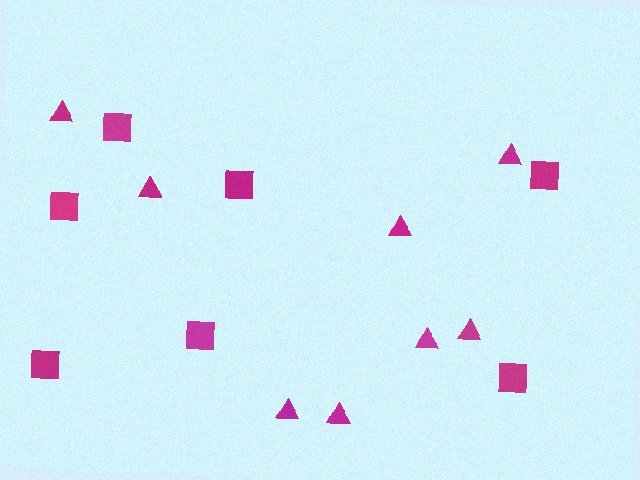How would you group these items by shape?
There are 2 groups: one group of triangles (8) and one group of squares (7).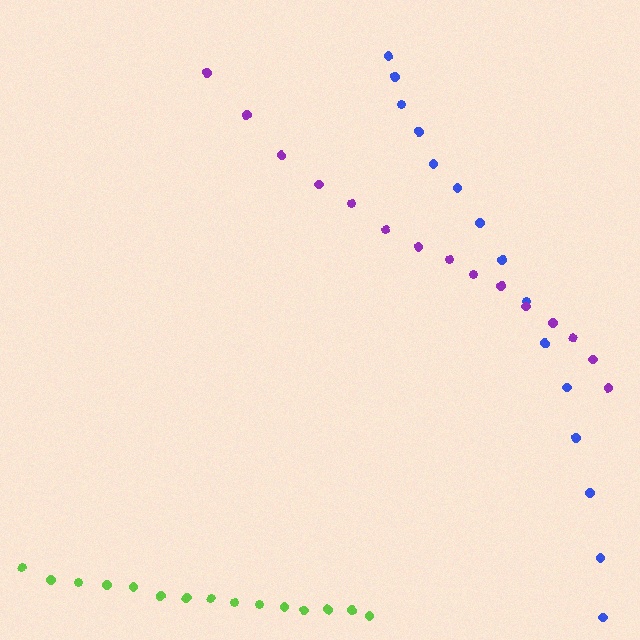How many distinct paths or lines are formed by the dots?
There are 3 distinct paths.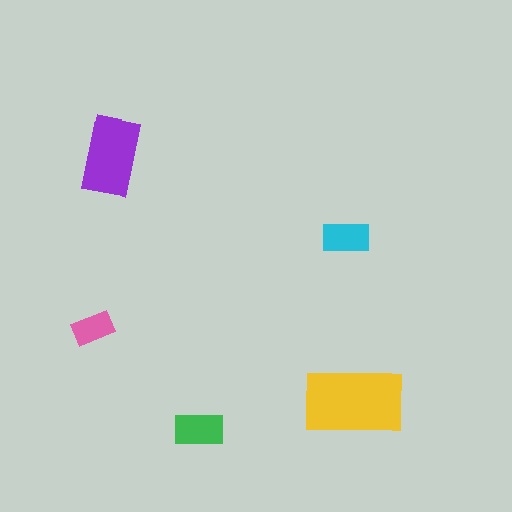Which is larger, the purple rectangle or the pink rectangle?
The purple one.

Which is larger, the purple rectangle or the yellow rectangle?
The yellow one.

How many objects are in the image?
There are 5 objects in the image.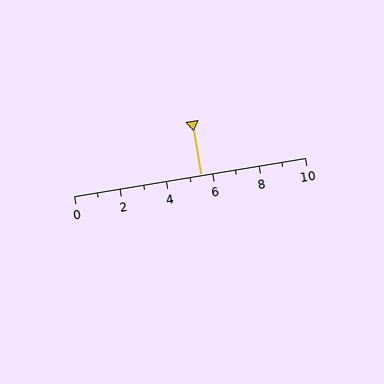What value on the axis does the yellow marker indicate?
The marker indicates approximately 5.5.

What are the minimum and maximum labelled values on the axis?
The axis runs from 0 to 10.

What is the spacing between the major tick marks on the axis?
The major ticks are spaced 2 apart.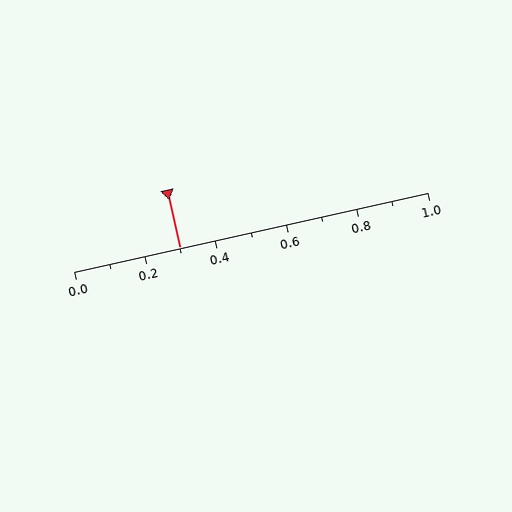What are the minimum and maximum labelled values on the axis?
The axis runs from 0.0 to 1.0.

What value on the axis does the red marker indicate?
The marker indicates approximately 0.3.